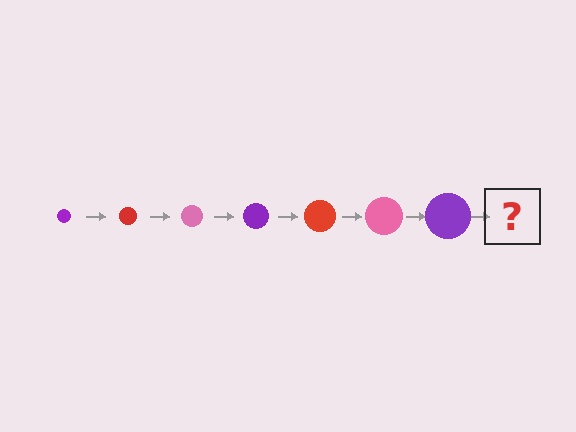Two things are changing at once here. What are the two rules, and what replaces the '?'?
The two rules are that the circle grows larger each step and the color cycles through purple, red, and pink. The '?' should be a red circle, larger than the previous one.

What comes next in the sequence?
The next element should be a red circle, larger than the previous one.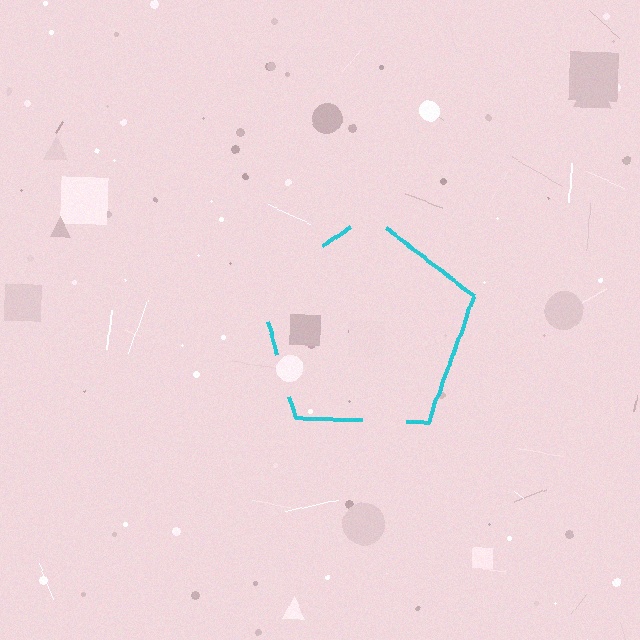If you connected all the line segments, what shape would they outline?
They would outline a pentagon.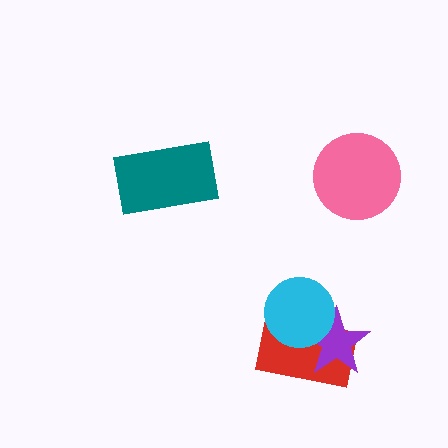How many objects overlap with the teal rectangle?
0 objects overlap with the teal rectangle.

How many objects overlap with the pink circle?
0 objects overlap with the pink circle.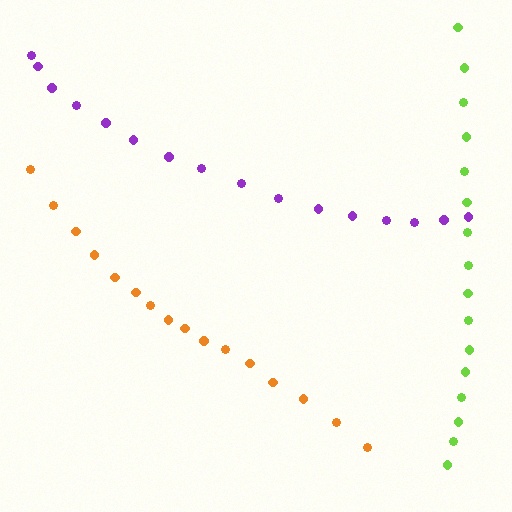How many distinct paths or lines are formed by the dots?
There are 3 distinct paths.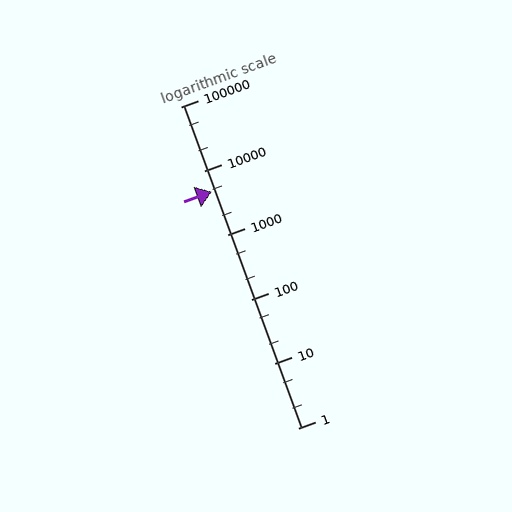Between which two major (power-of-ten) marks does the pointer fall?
The pointer is between 1000 and 10000.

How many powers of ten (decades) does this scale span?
The scale spans 5 decades, from 1 to 100000.